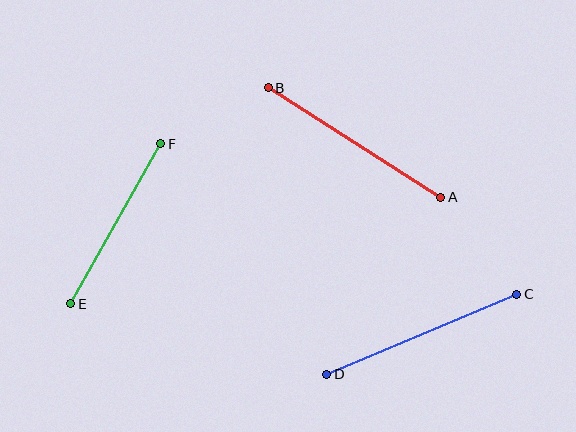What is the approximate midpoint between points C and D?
The midpoint is at approximately (422, 334) pixels.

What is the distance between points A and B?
The distance is approximately 204 pixels.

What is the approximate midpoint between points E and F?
The midpoint is at approximately (116, 224) pixels.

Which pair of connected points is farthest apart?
Points C and D are farthest apart.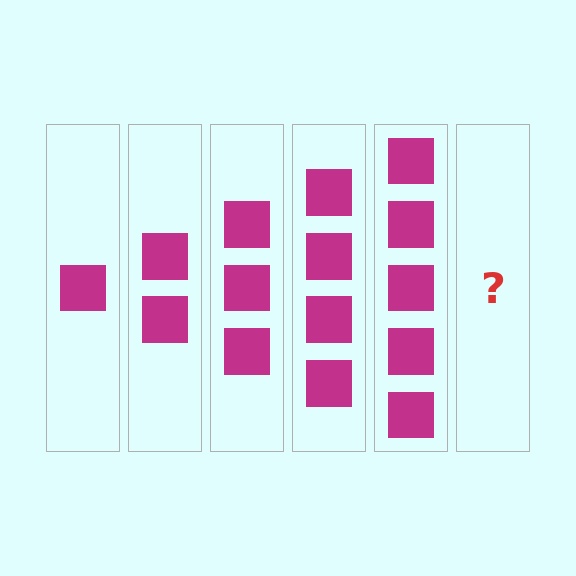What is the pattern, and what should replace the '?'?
The pattern is that each step adds one more square. The '?' should be 6 squares.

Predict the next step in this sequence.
The next step is 6 squares.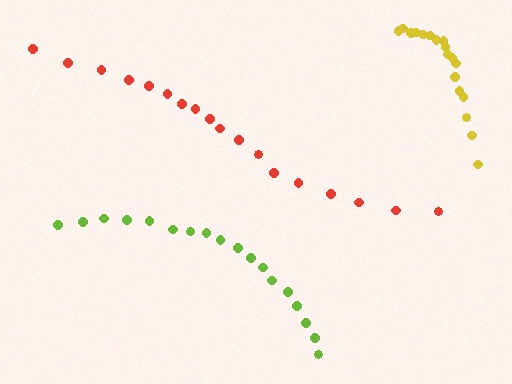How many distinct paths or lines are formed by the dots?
There are 3 distinct paths.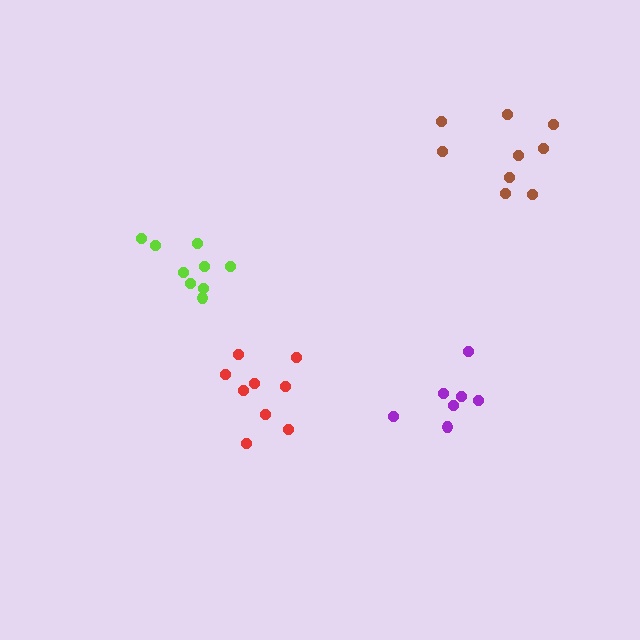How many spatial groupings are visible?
There are 4 spatial groupings.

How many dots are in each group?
Group 1: 7 dots, Group 2: 9 dots, Group 3: 9 dots, Group 4: 9 dots (34 total).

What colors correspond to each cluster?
The clusters are colored: purple, lime, red, brown.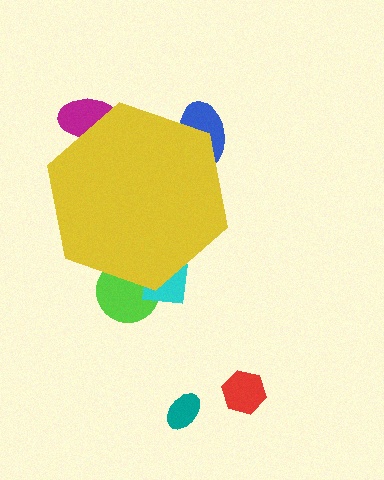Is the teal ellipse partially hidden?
No, the teal ellipse is fully visible.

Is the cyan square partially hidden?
Yes, the cyan square is partially hidden behind the yellow hexagon.